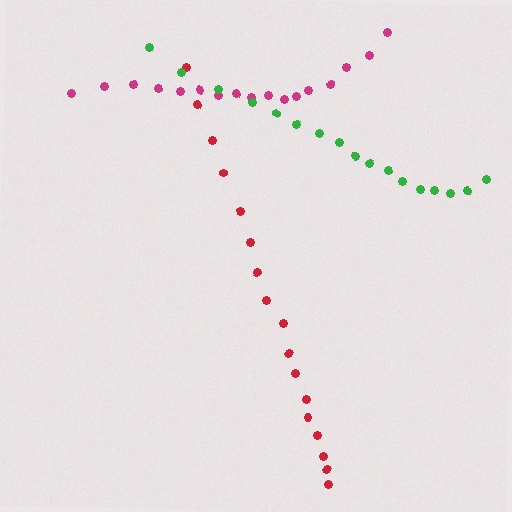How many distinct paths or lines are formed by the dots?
There are 3 distinct paths.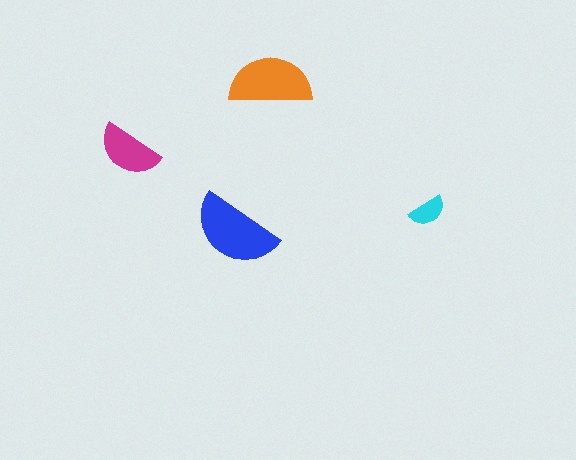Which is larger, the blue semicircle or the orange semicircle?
The blue one.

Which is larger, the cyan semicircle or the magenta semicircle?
The magenta one.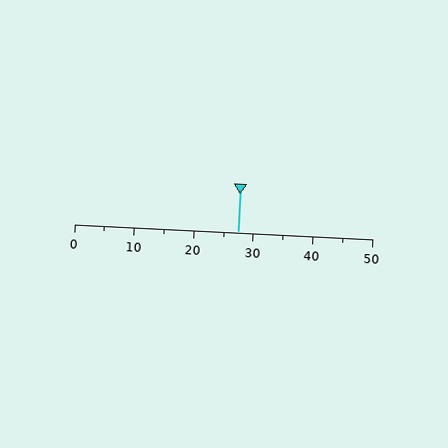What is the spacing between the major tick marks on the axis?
The major ticks are spaced 10 apart.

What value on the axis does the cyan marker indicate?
The marker indicates approximately 27.5.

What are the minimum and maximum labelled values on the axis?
The axis runs from 0 to 50.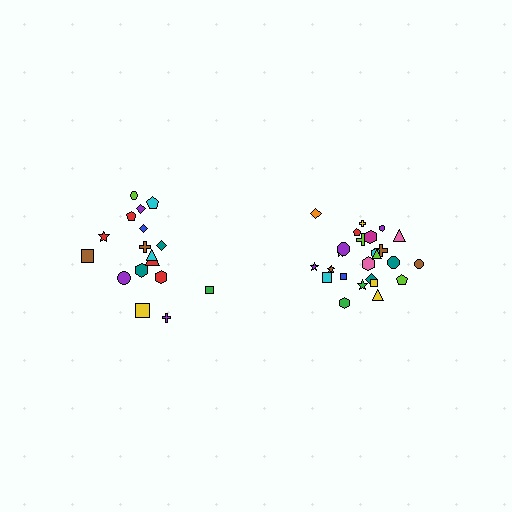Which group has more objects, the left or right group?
The right group.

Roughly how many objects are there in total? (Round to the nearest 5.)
Roughly 45 objects in total.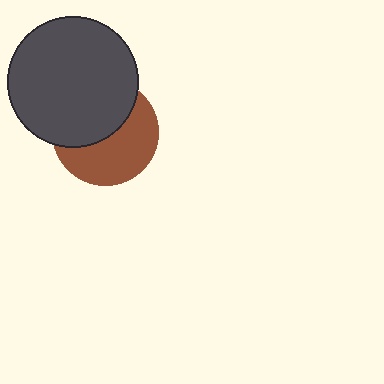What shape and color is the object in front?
The object in front is a dark gray circle.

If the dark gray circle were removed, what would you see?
You would see the complete brown circle.